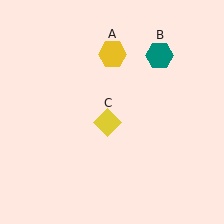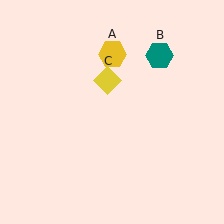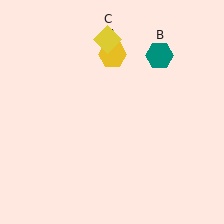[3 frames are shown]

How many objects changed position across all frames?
1 object changed position: yellow diamond (object C).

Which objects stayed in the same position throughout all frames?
Yellow hexagon (object A) and teal hexagon (object B) remained stationary.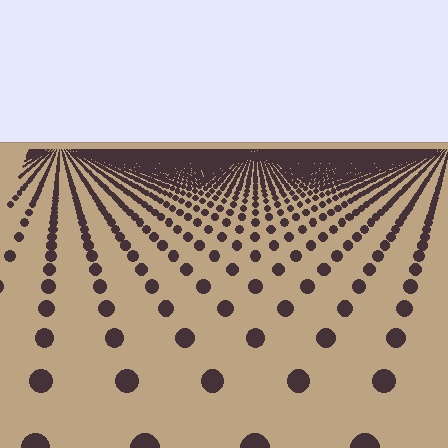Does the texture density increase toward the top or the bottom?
Density increases toward the top.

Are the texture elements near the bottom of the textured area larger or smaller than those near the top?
Larger. Near the bottom, elements are closer to the viewer and appear at a bigger on-screen size.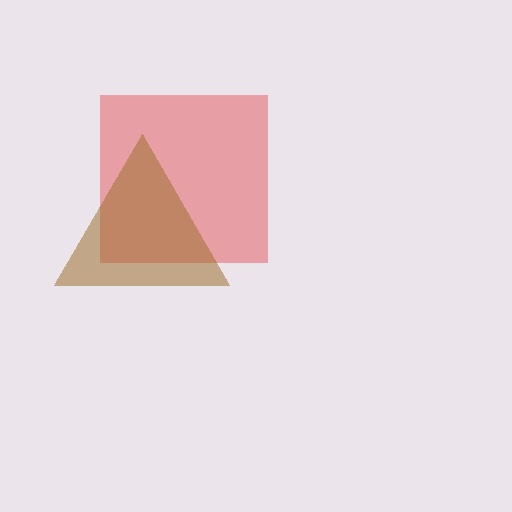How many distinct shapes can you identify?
There are 2 distinct shapes: a red square, a brown triangle.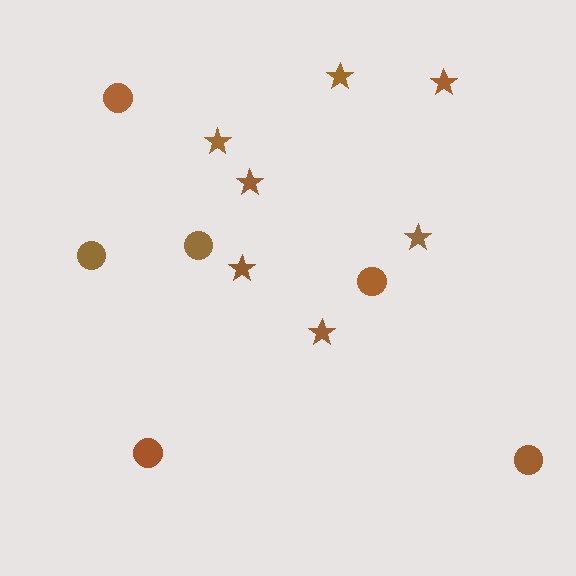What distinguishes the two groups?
There are 2 groups: one group of stars (7) and one group of circles (6).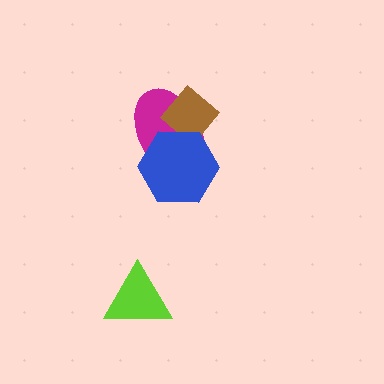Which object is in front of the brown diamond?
The blue hexagon is in front of the brown diamond.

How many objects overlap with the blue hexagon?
2 objects overlap with the blue hexagon.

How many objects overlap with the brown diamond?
2 objects overlap with the brown diamond.